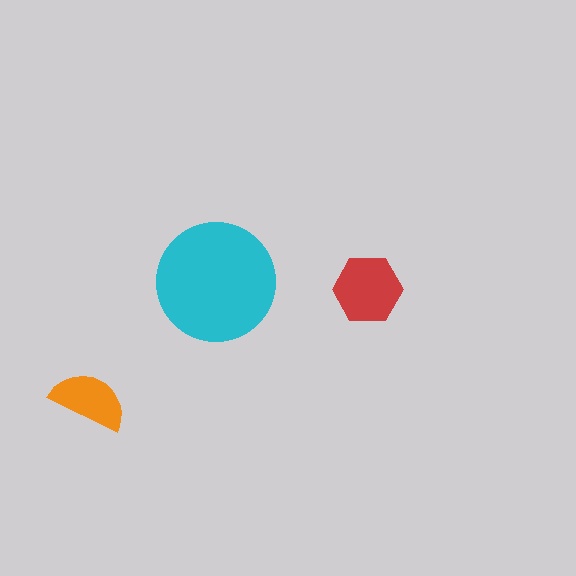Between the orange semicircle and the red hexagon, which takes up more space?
The red hexagon.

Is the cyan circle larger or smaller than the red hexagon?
Larger.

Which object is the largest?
The cyan circle.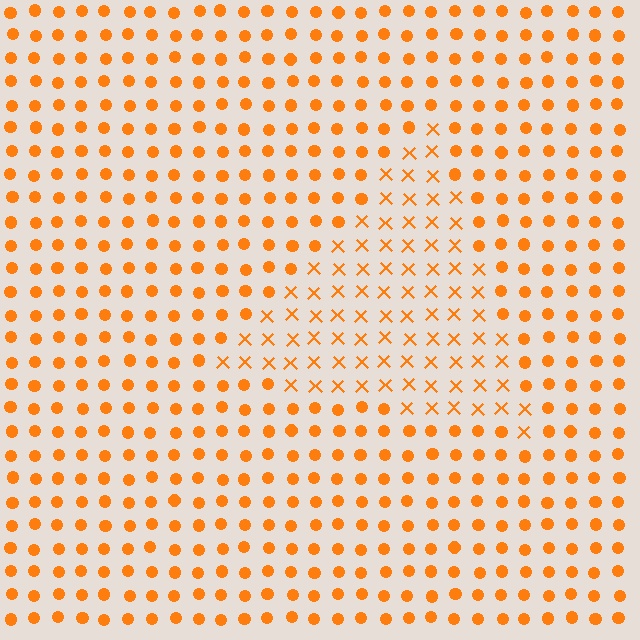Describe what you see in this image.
The image is filled with small orange elements arranged in a uniform grid. A triangle-shaped region contains X marks, while the surrounding area contains circles. The boundary is defined purely by the change in element shape.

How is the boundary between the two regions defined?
The boundary is defined by a change in element shape: X marks inside vs. circles outside. All elements share the same color and spacing.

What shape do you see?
I see a triangle.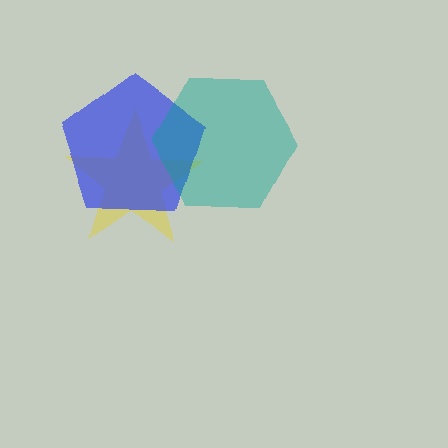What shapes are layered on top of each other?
The layered shapes are: a yellow star, a blue pentagon, a teal hexagon.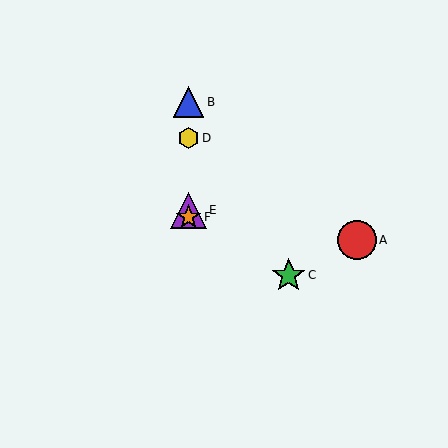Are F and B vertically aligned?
Yes, both are at x≈189.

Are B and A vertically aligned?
No, B is at x≈189 and A is at x≈357.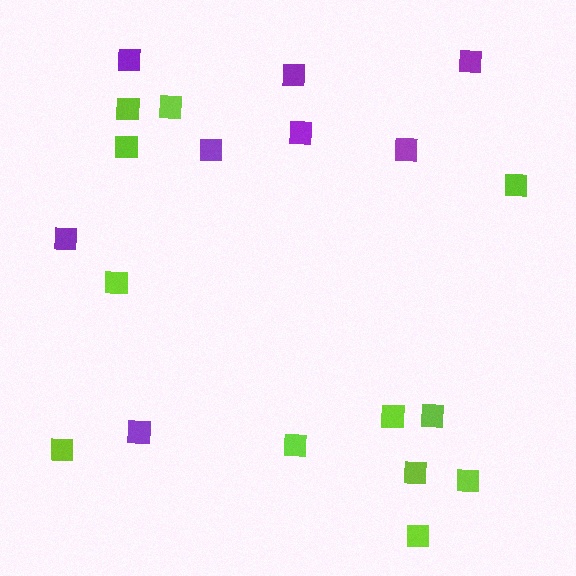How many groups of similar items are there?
There are 2 groups: one group of purple squares (8) and one group of lime squares (12).